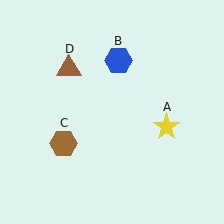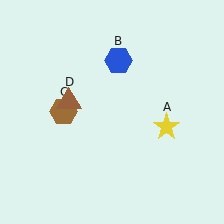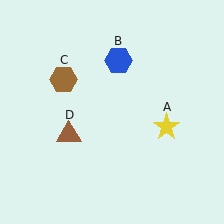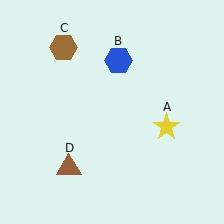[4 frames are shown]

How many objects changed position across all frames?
2 objects changed position: brown hexagon (object C), brown triangle (object D).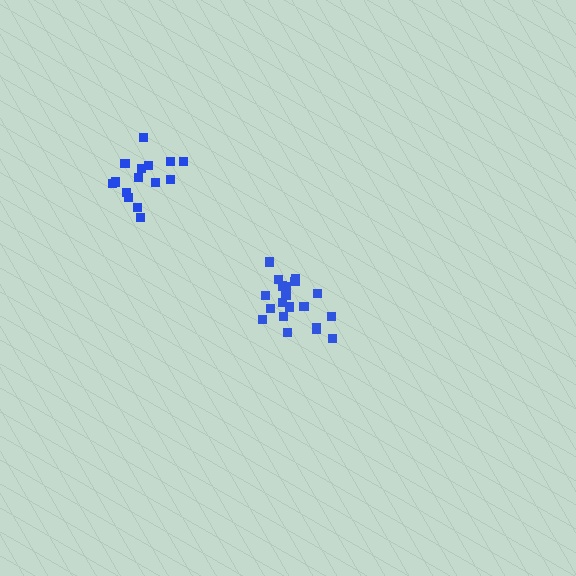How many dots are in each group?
Group 1: 15 dots, Group 2: 20 dots (35 total).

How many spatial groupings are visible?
There are 2 spatial groupings.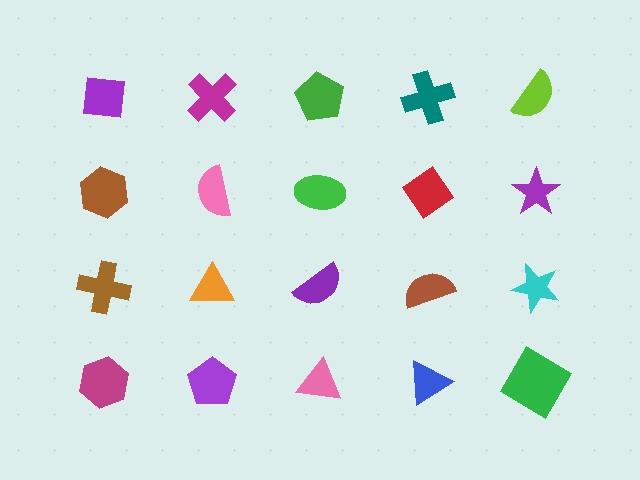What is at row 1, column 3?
A green pentagon.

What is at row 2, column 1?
A brown hexagon.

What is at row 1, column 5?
A lime semicircle.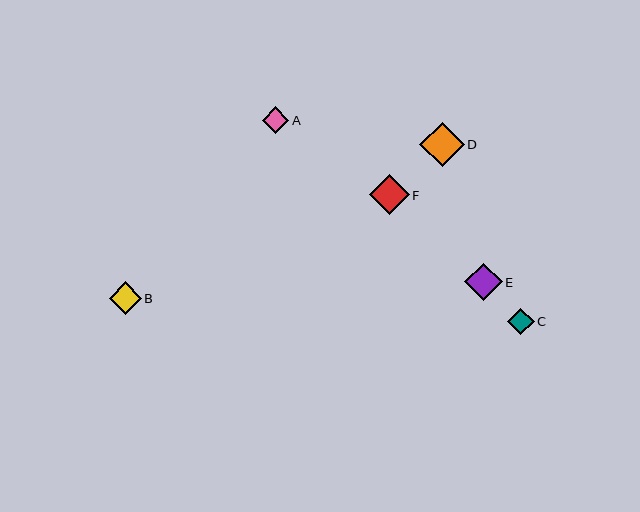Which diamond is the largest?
Diamond D is the largest with a size of approximately 44 pixels.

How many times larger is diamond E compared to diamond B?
Diamond E is approximately 1.2 times the size of diamond B.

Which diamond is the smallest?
Diamond C is the smallest with a size of approximately 26 pixels.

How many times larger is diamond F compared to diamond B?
Diamond F is approximately 1.3 times the size of diamond B.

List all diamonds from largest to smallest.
From largest to smallest: D, F, E, B, A, C.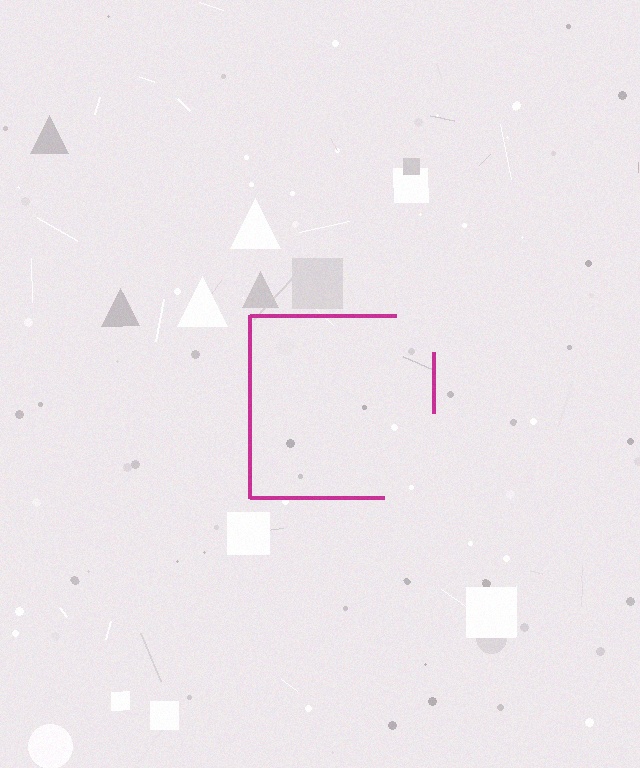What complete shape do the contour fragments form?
The contour fragments form a square.